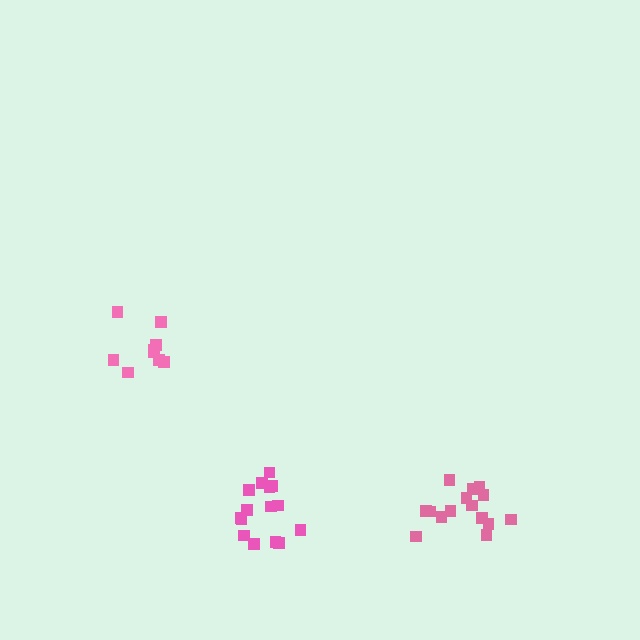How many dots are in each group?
Group 1: 15 dots, Group 2: 9 dots, Group 3: 15 dots (39 total).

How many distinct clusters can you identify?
There are 3 distinct clusters.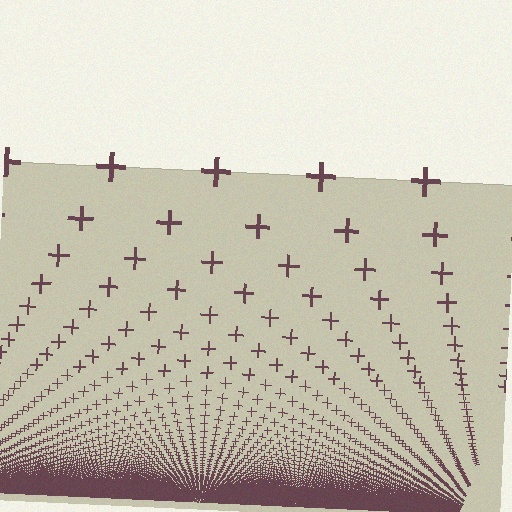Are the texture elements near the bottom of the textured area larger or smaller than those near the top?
Smaller. The gradient is inverted — elements near the bottom are smaller and denser.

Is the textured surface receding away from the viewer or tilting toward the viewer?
The surface appears to tilt toward the viewer. Texture elements get larger and sparser toward the top.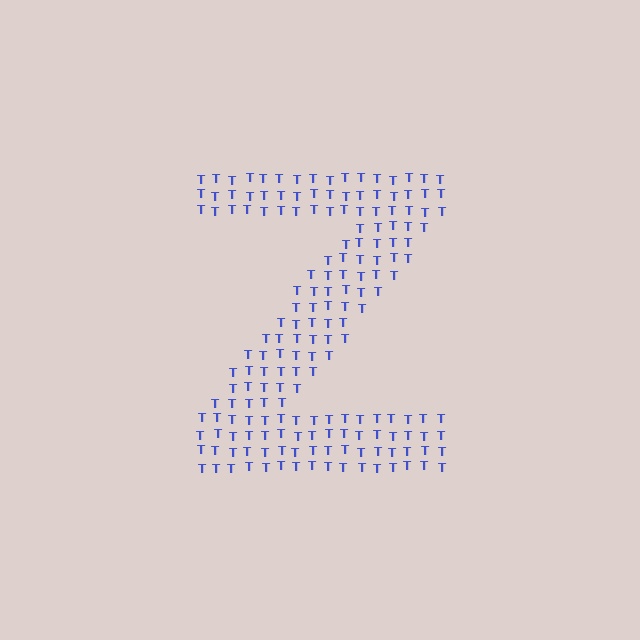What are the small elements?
The small elements are letter T's.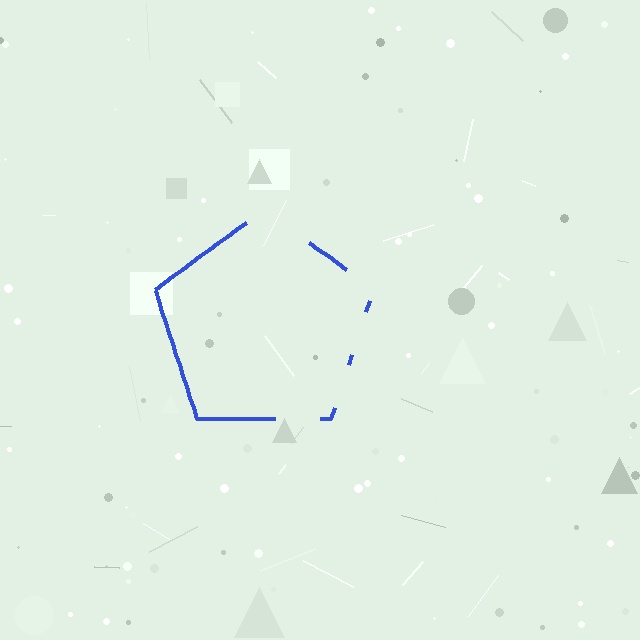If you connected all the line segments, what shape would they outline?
They would outline a pentagon.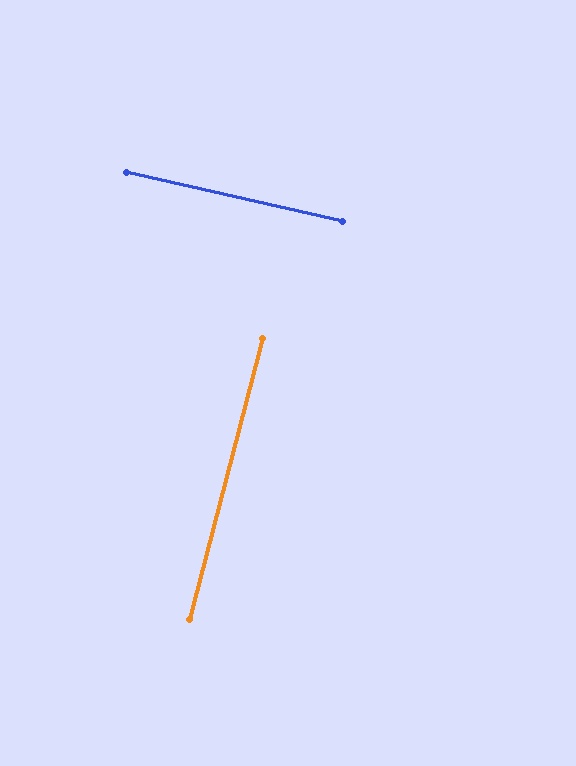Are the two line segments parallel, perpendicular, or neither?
Perpendicular — they meet at approximately 88°.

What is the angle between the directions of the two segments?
Approximately 88 degrees.